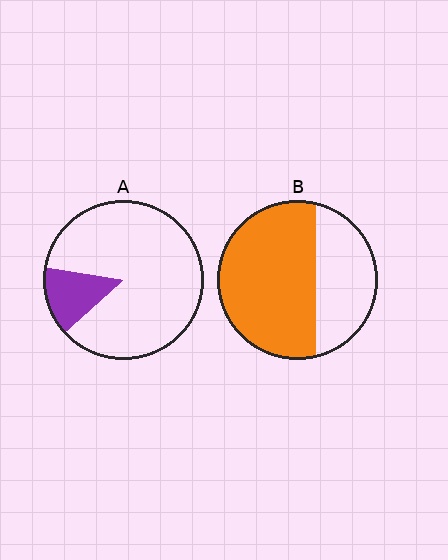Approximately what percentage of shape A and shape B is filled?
A is approximately 15% and B is approximately 65%.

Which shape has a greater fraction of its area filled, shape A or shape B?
Shape B.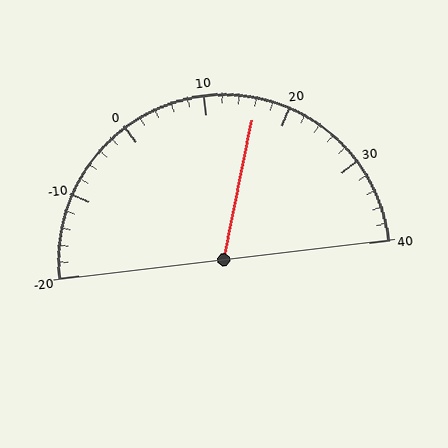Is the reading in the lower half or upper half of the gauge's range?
The reading is in the upper half of the range (-20 to 40).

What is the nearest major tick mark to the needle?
The nearest major tick mark is 20.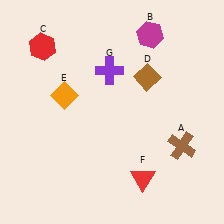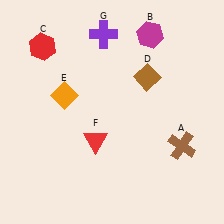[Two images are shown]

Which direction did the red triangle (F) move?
The red triangle (F) moved left.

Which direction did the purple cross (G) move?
The purple cross (G) moved up.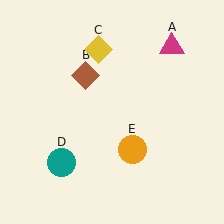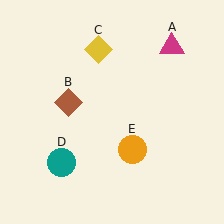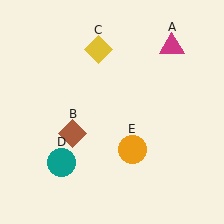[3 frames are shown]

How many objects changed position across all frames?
1 object changed position: brown diamond (object B).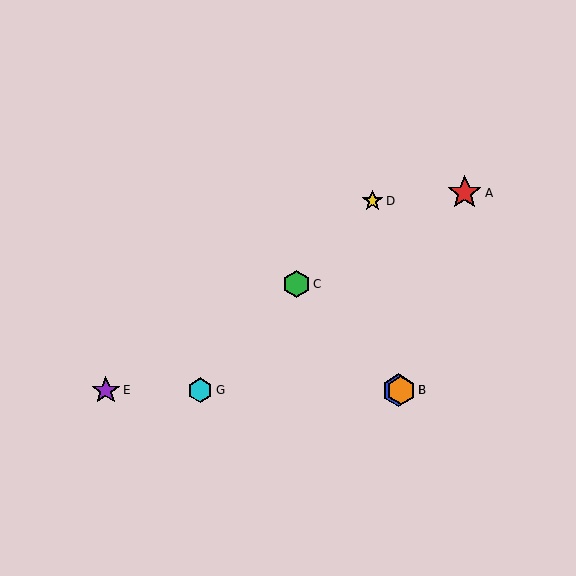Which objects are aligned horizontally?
Objects B, E, F, G are aligned horizontally.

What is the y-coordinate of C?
Object C is at y≈284.